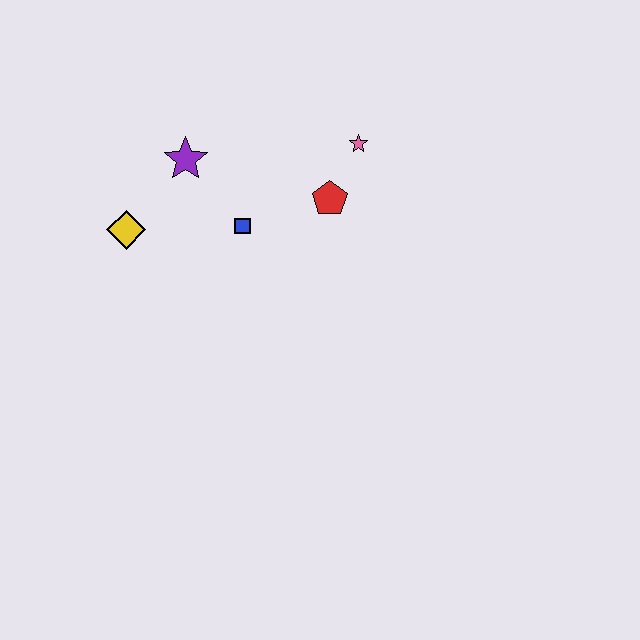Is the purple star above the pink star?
No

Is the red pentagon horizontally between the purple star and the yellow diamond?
No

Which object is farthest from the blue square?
The pink star is farthest from the blue square.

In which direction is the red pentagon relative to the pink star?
The red pentagon is below the pink star.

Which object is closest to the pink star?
The red pentagon is closest to the pink star.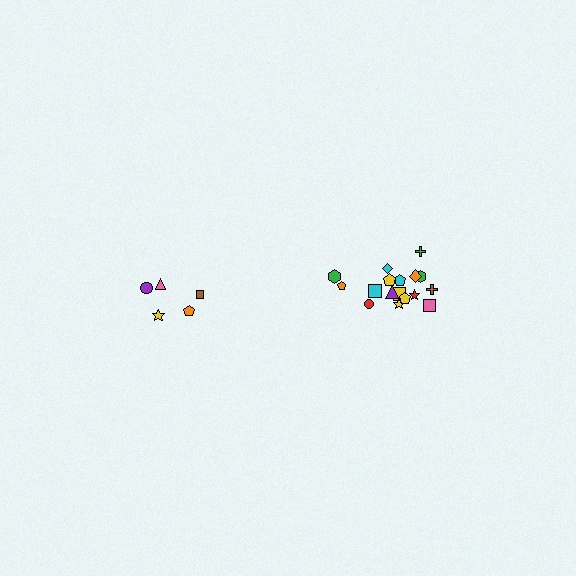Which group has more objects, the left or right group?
The right group.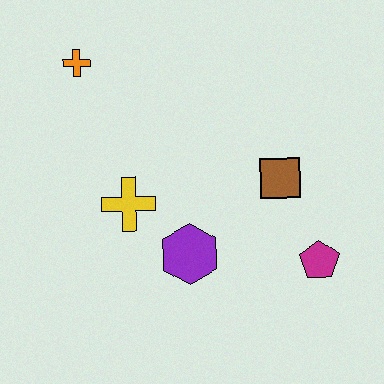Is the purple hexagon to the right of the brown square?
No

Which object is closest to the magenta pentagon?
The brown square is closest to the magenta pentagon.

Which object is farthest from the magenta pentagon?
The orange cross is farthest from the magenta pentagon.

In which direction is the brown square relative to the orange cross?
The brown square is to the right of the orange cross.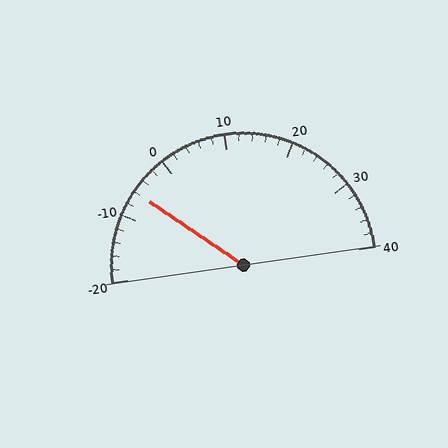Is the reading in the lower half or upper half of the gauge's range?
The reading is in the lower half of the range (-20 to 40).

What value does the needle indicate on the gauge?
The needle indicates approximately -6.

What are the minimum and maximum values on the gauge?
The gauge ranges from -20 to 40.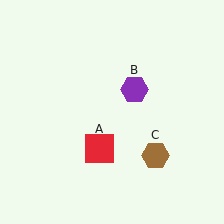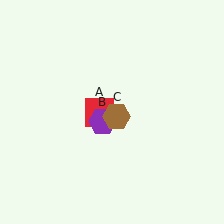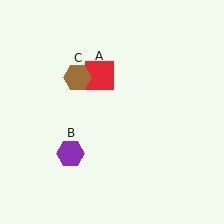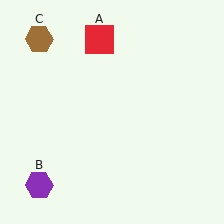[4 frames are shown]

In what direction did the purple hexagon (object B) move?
The purple hexagon (object B) moved down and to the left.